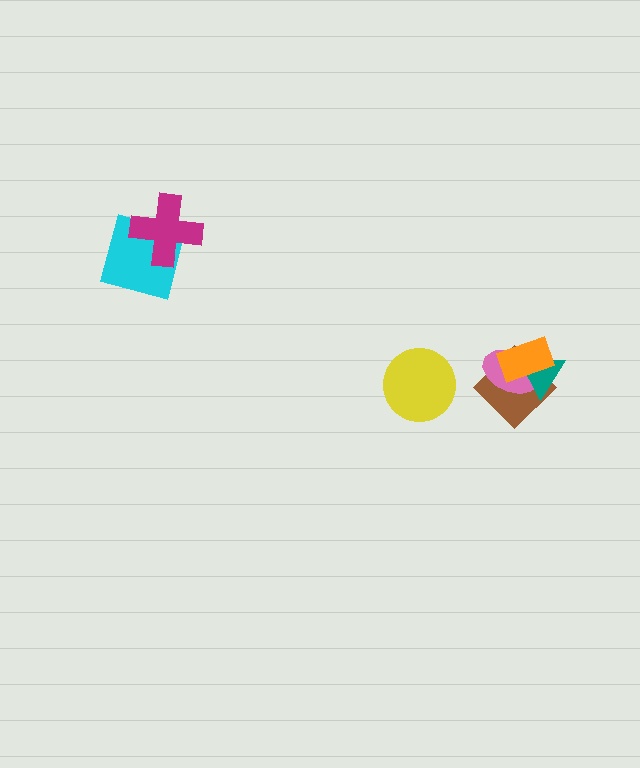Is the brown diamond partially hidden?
Yes, it is partially covered by another shape.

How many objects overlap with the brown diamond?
3 objects overlap with the brown diamond.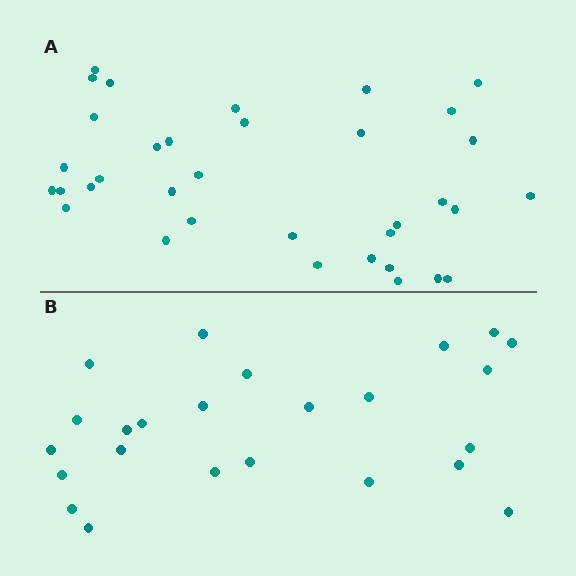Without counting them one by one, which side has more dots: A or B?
Region A (the top region) has more dots.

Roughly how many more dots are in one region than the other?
Region A has roughly 12 or so more dots than region B.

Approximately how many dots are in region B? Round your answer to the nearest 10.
About 20 dots. (The exact count is 24, which rounds to 20.)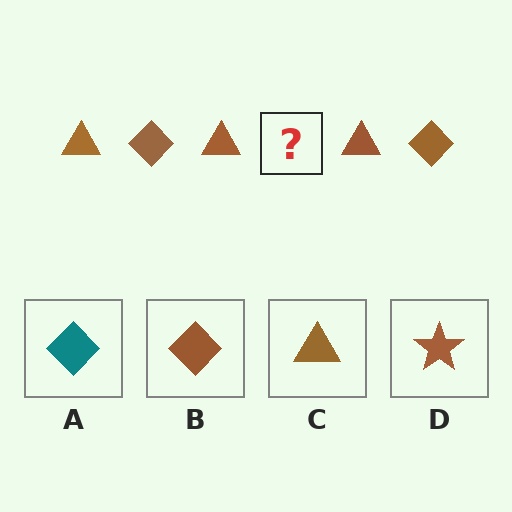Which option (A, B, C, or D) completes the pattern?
B.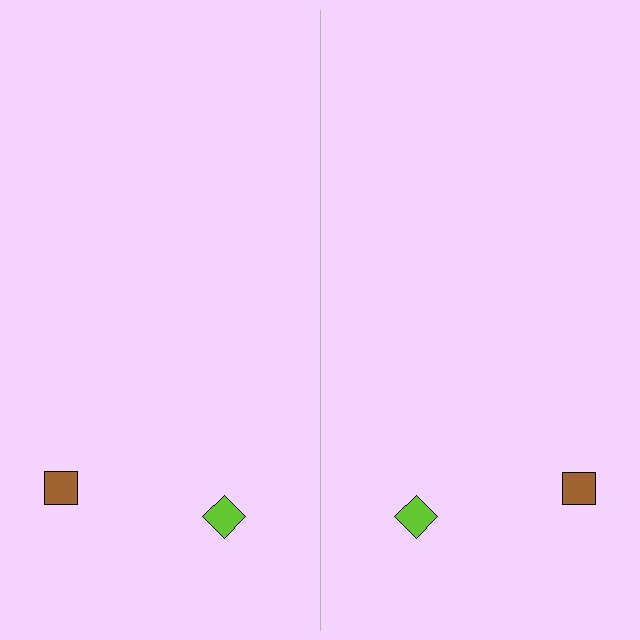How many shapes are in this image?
There are 4 shapes in this image.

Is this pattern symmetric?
Yes, this pattern has bilateral (reflection) symmetry.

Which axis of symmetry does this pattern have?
The pattern has a vertical axis of symmetry running through the center of the image.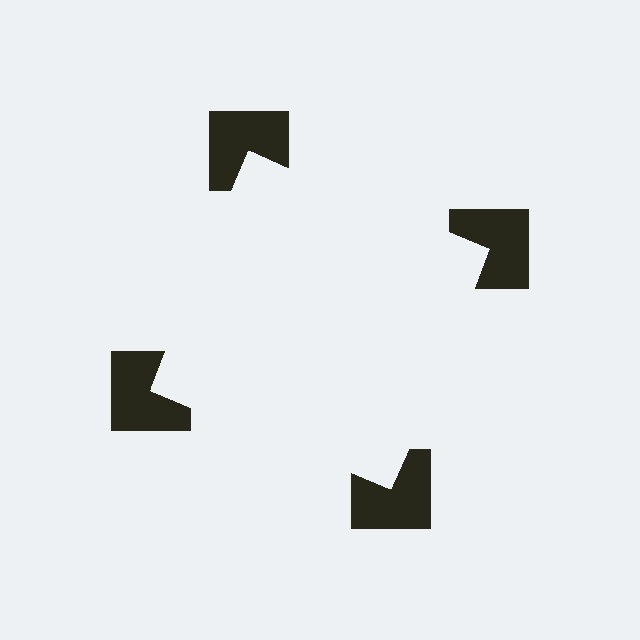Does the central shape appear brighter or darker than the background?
It typically appears slightly brighter than the background, even though no actual brightness change is drawn.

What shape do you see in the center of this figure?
An illusory square — its edges are inferred from the aligned wedge cuts in the notched squares, not physically drawn.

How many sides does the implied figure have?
4 sides.